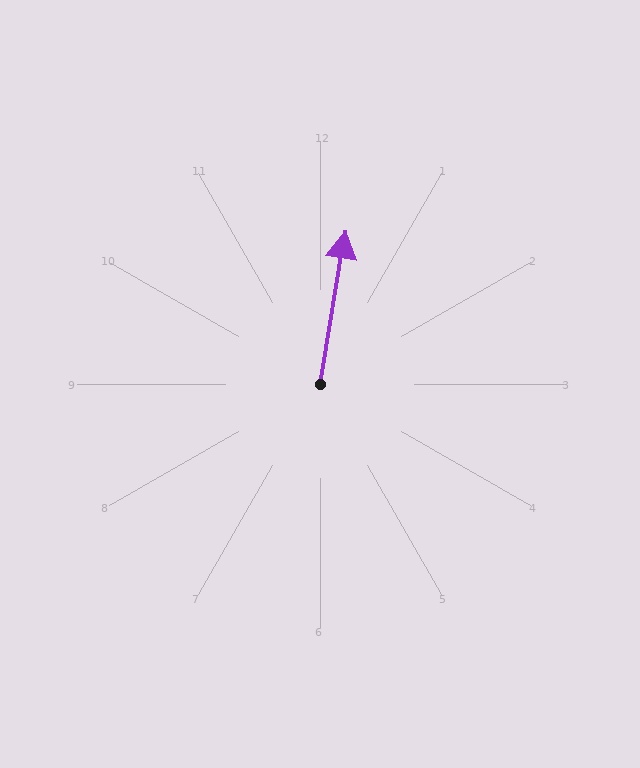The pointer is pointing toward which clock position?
Roughly 12 o'clock.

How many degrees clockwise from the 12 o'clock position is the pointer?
Approximately 9 degrees.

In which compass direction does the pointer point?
North.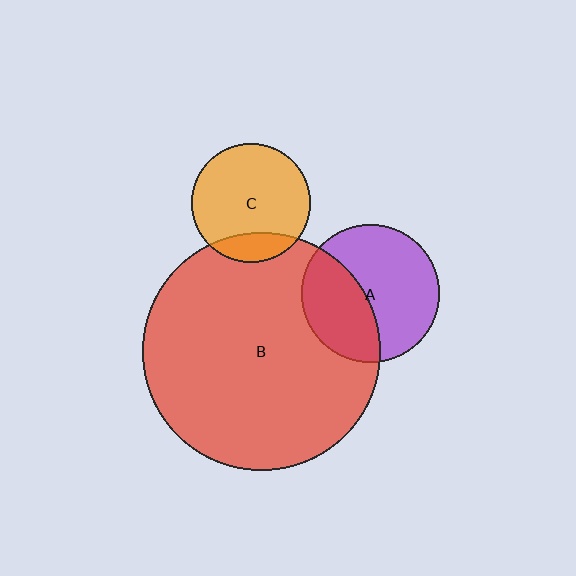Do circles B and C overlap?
Yes.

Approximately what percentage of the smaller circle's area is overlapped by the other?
Approximately 15%.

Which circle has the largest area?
Circle B (red).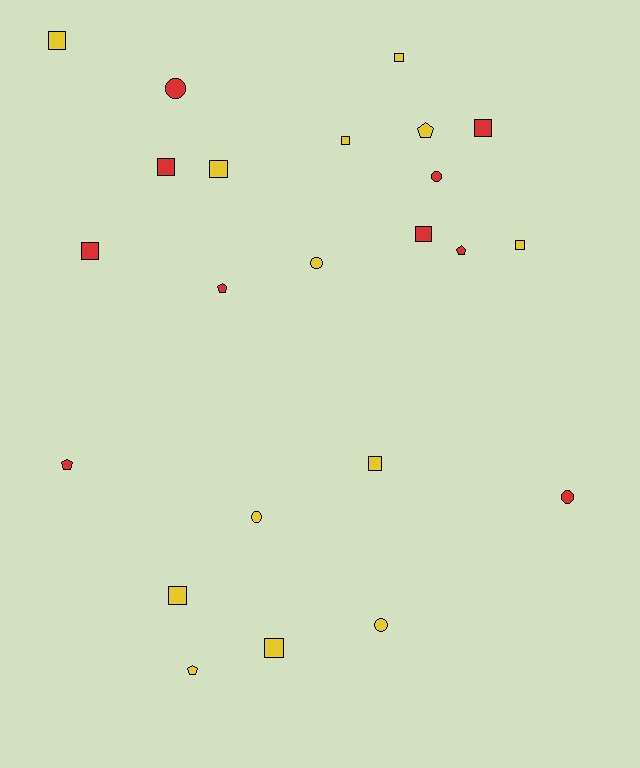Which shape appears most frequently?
Square, with 12 objects.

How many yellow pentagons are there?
There are 2 yellow pentagons.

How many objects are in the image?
There are 23 objects.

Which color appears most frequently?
Yellow, with 13 objects.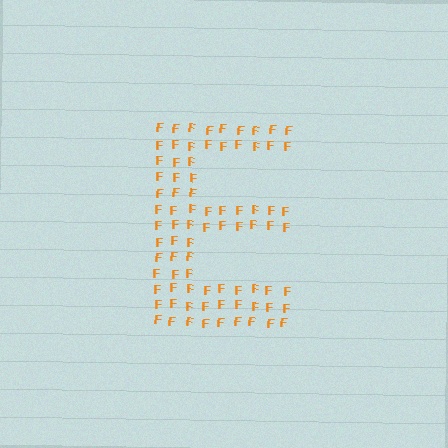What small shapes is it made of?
It is made of small letter F's.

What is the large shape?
The large shape is the letter E.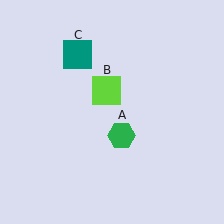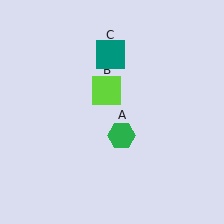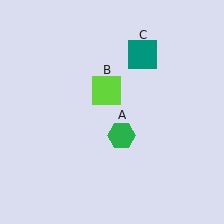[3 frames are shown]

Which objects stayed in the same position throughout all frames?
Green hexagon (object A) and lime square (object B) remained stationary.